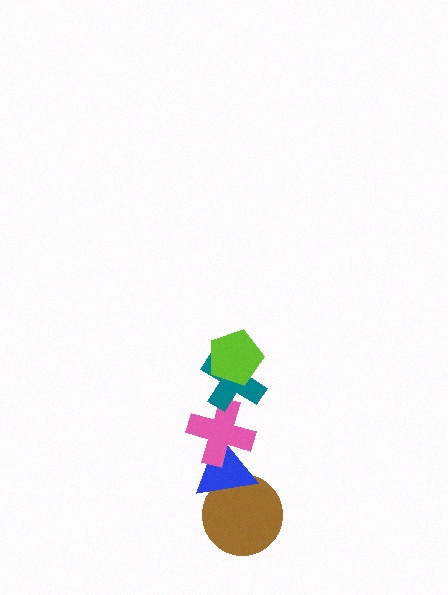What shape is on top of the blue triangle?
The pink cross is on top of the blue triangle.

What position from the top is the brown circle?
The brown circle is 5th from the top.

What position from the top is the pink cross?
The pink cross is 3rd from the top.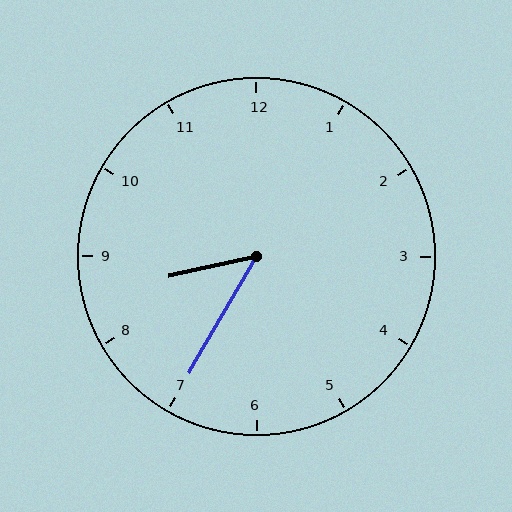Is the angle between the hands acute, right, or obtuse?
It is acute.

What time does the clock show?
8:35.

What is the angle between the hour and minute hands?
Approximately 48 degrees.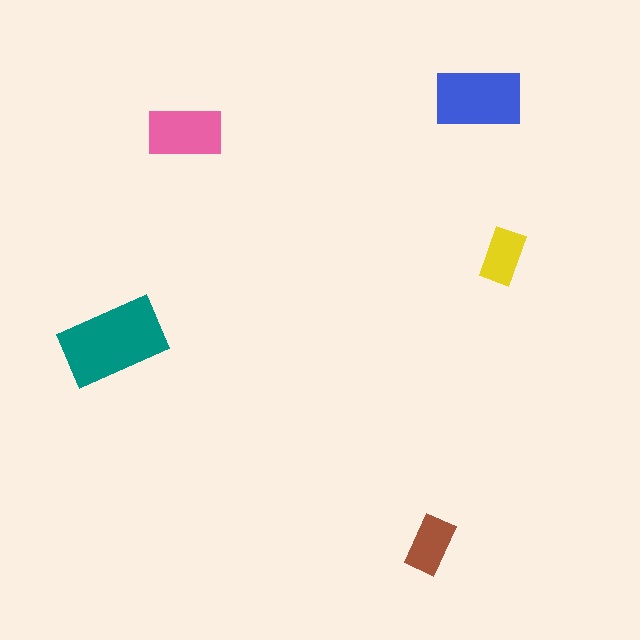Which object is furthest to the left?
The teal rectangle is leftmost.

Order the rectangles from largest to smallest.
the teal one, the blue one, the pink one, the brown one, the yellow one.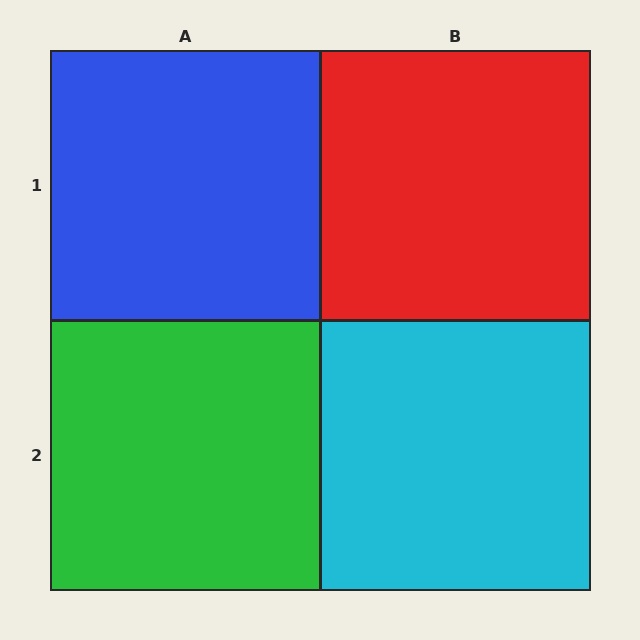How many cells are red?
1 cell is red.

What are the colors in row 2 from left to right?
Green, cyan.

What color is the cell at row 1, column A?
Blue.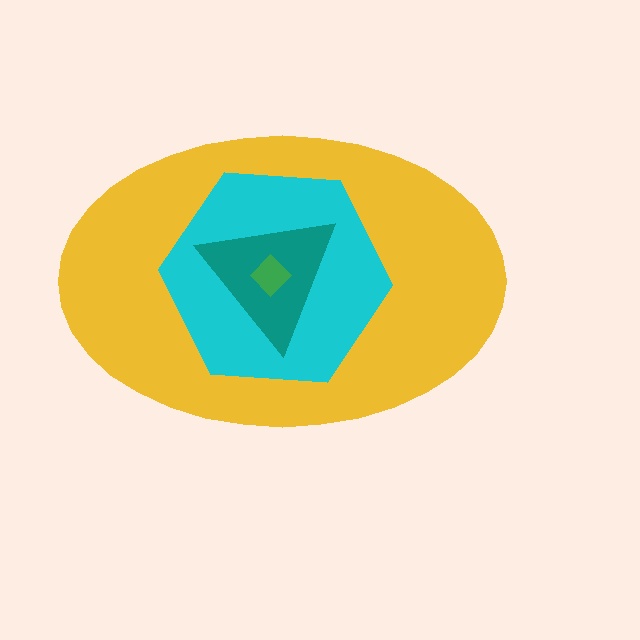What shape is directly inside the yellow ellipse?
The cyan hexagon.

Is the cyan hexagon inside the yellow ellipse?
Yes.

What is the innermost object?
The green diamond.